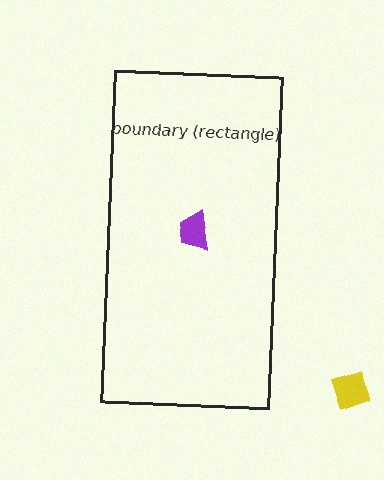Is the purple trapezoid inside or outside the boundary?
Inside.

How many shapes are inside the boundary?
1 inside, 1 outside.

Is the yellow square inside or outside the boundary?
Outside.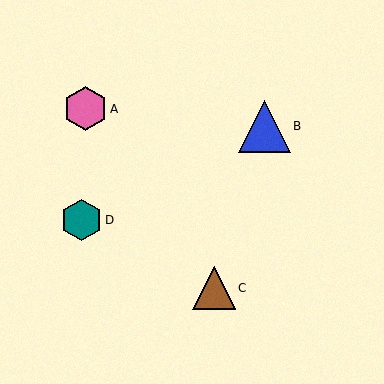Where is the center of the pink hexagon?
The center of the pink hexagon is at (85, 109).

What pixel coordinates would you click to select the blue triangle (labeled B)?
Click at (264, 126) to select the blue triangle B.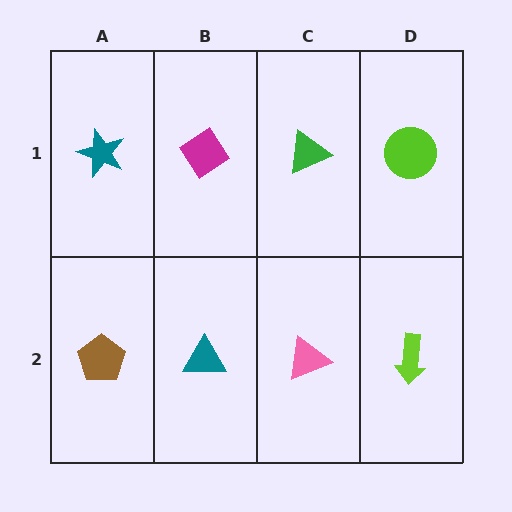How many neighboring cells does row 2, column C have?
3.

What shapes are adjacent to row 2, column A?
A teal star (row 1, column A), a teal triangle (row 2, column B).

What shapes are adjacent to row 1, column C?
A pink triangle (row 2, column C), a magenta diamond (row 1, column B), a lime circle (row 1, column D).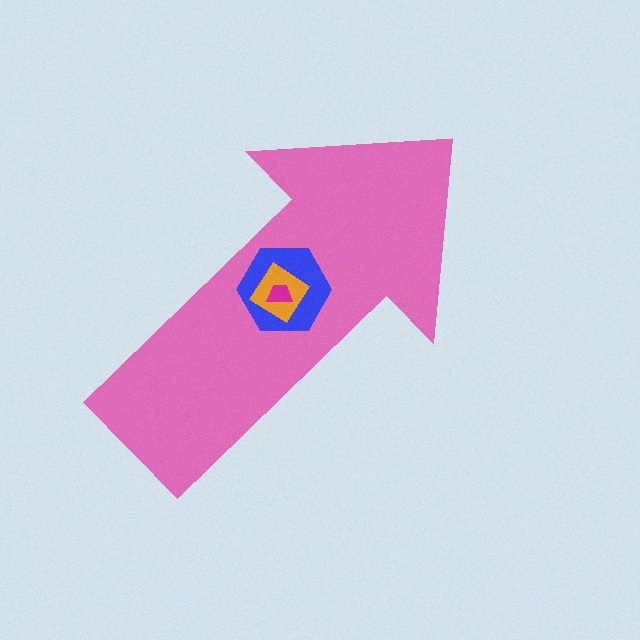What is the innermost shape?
The magenta trapezoid.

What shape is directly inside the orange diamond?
The magenta trapezoid.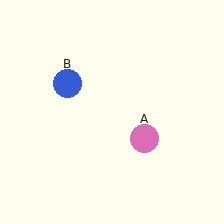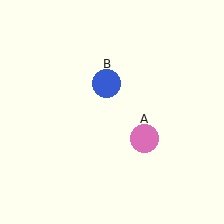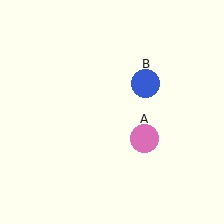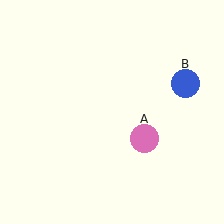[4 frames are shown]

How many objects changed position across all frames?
1 object changed position: blue circle (object B).